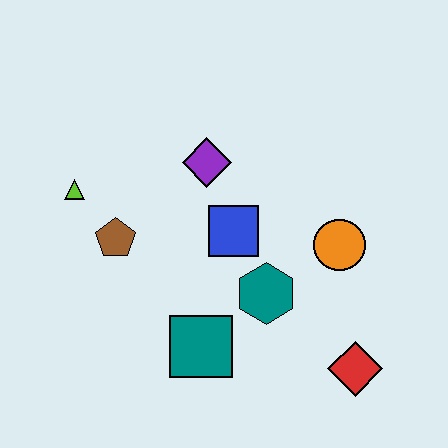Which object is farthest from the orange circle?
The lime triangle is farthest from the orange circle.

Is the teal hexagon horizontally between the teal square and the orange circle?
Yes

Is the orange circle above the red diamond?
Yes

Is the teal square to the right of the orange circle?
No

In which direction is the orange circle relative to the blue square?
The orange circle is to the right of the blue square.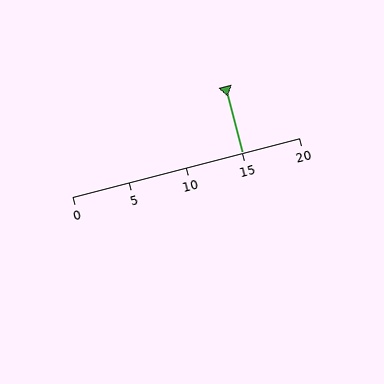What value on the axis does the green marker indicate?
The marker indicates approximately 15.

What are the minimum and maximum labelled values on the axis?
The axis runs from 0 to 20.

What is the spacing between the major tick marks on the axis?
The major ticks are spaced 5 apart.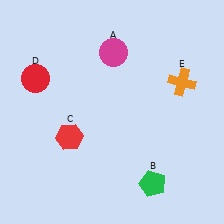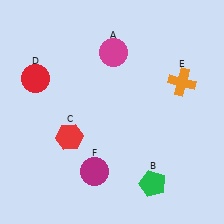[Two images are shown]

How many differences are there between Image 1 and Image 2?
There is 1 difference between the two images.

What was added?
A magenta circle (F) was added in Image 2.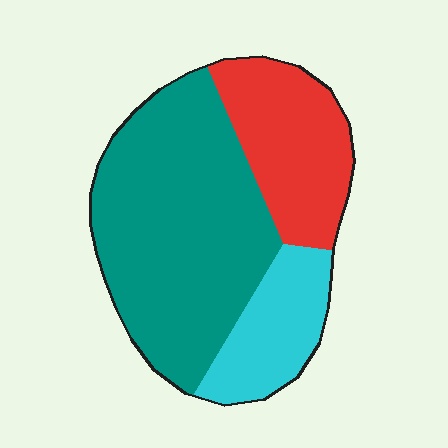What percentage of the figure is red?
Red covers about 25% of the figure.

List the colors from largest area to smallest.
From largest to smallest: teal, red, cyan.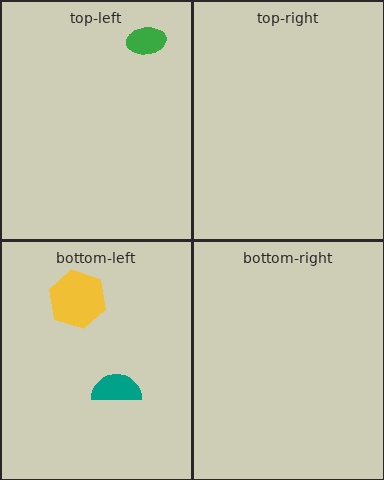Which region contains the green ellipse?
The top-left region.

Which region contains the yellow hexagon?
The bottom-left region.